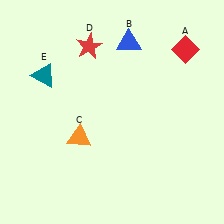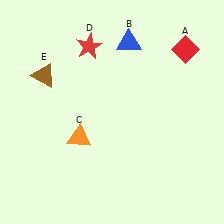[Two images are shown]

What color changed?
The triangle (E) changed from teal in Image 1 to brown in Image 2.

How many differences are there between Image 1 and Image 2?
There is 1 difference between the two images.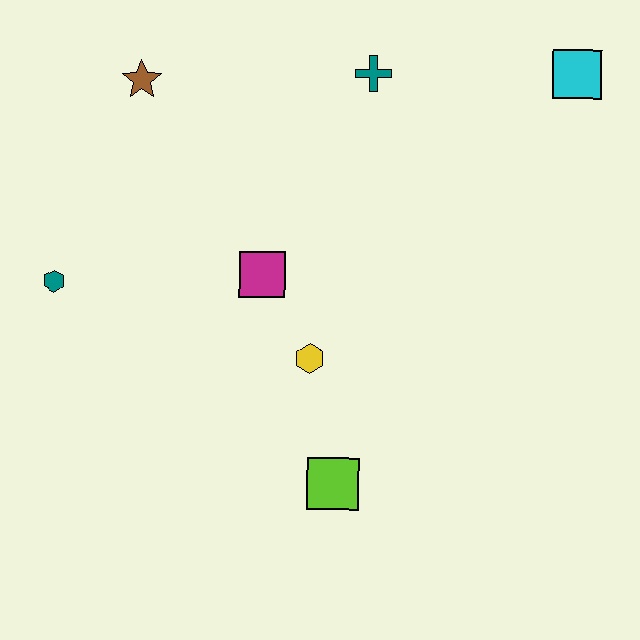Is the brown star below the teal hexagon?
No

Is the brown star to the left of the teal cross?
Yes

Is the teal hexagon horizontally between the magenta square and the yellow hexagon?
No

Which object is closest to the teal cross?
The cyan square is closest to the teal cross.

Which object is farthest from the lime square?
The cyan square is farthest from the lime square.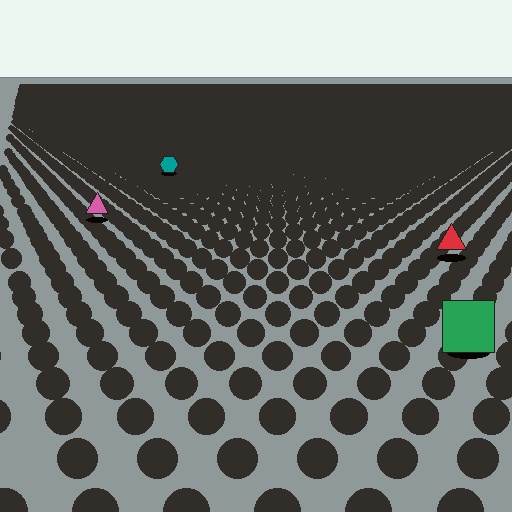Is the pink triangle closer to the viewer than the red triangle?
No. The red triangle is closer — you can tell from the texture gradient: the ground texture is coarser near it.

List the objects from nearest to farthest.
From nearest to farthest: the green square, the red triangle, the pink triangle, the teal hexagon.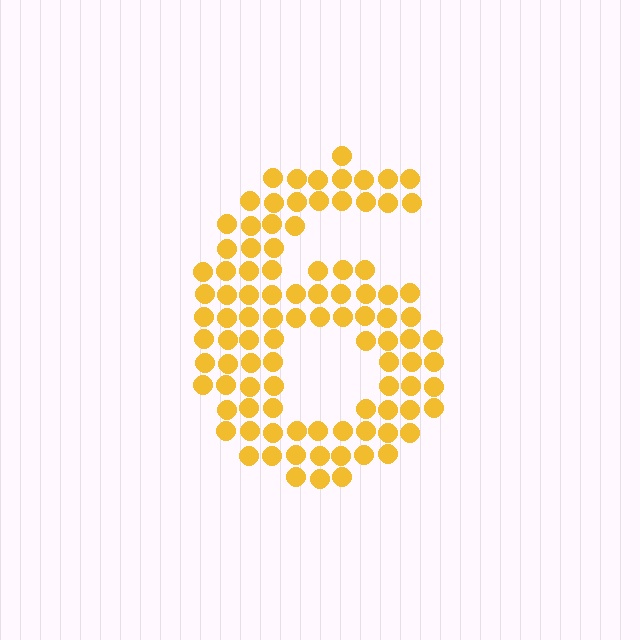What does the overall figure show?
The overall figure shows the digit 6.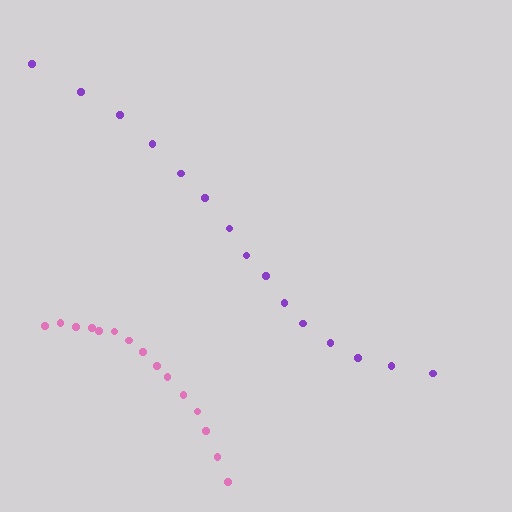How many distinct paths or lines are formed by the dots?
There are 2 distinct paths.